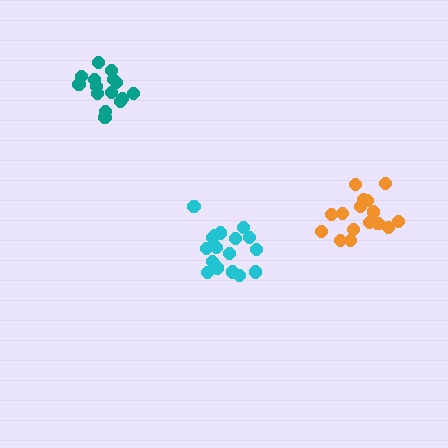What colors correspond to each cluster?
The clusters are colored: cyan, teal, orange.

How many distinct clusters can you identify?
There are 3 distinct clusters.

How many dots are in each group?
Group 1: 17 dots, Group 2: 15 dots, Group 3: 16 dots (48 total).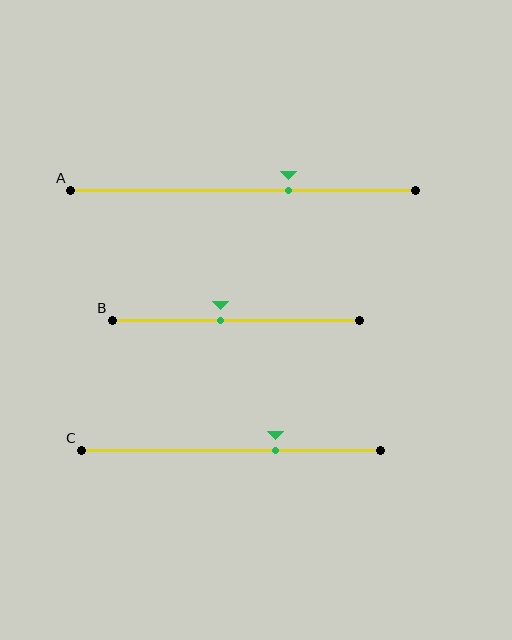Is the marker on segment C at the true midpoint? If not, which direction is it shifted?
No, the marker on segment C is shifted to the right by about 15% of the segment length.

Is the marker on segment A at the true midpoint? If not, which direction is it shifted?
No, the marker on segment A is shifted to the right by about 13% of the segment length.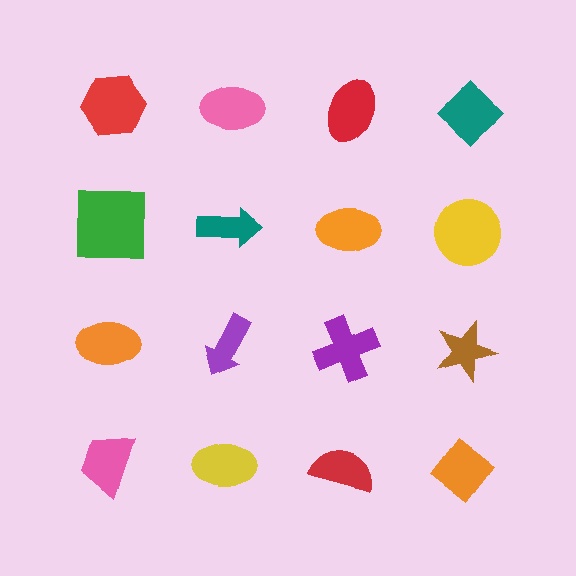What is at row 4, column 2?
A yellow ellipse.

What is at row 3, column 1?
An orange ellipse.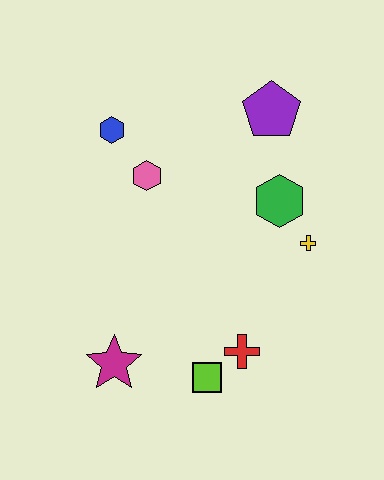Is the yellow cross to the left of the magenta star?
No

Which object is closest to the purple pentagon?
The green hexagon is closest to the purple pentagon.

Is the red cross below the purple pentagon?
Yes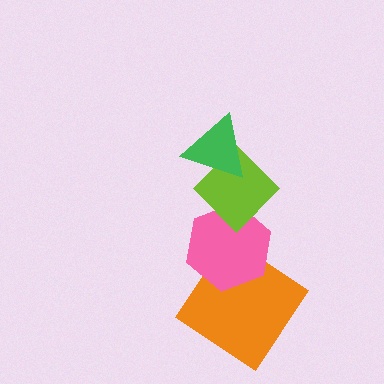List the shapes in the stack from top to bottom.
From top to bottom: the green triangle, the lime diamond, the pink hexagon, the orange diamond.